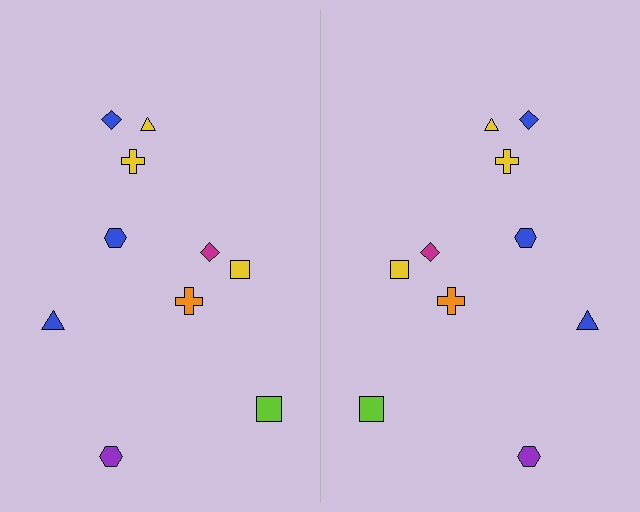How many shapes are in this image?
There are 20 shapes in this image.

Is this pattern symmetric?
Yes, this pattern has bilateral (reflection) symmetry.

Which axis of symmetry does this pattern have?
The pattern has a vertical axis of symmetry running through the center of the image.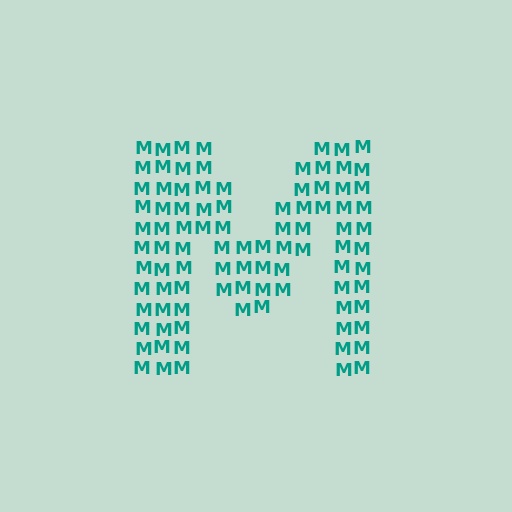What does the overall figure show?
The overall figure shows the letter M.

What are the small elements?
The small elements are letter M's.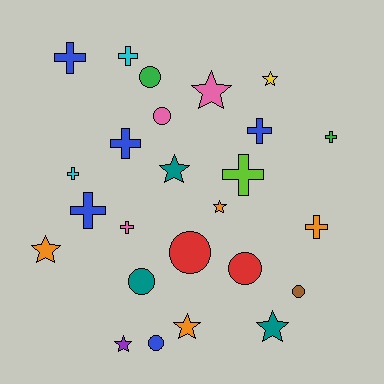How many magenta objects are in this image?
There are no magenta objects.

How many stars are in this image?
There are 8 stars.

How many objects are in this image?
There are 25 objects.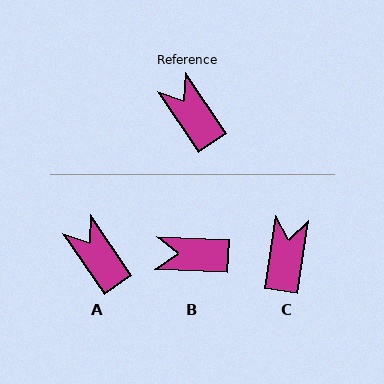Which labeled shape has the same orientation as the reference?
A.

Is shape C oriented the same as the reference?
No, it is off by about 43 degrees.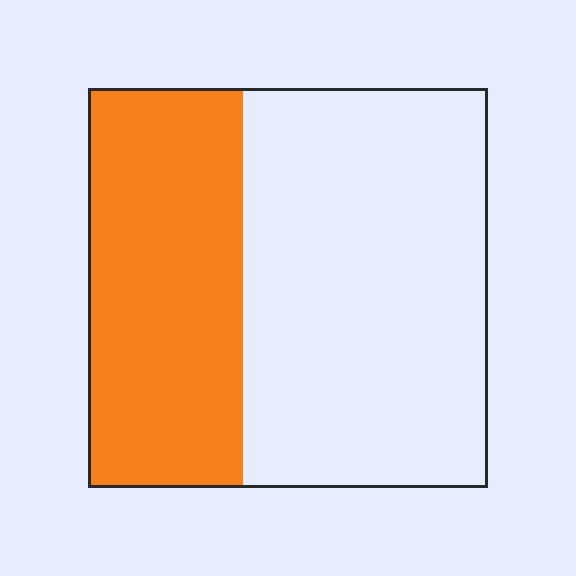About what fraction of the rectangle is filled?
About three eighths (3/8).